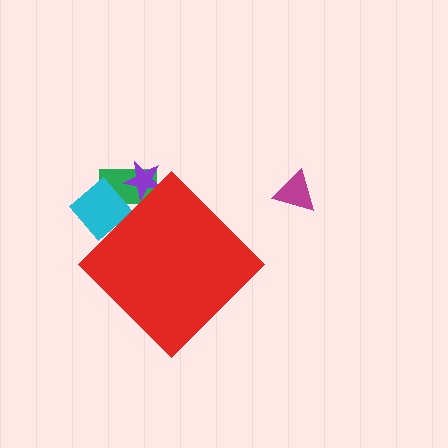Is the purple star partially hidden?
Yes, the purple star is partially hidden behind the red diamond.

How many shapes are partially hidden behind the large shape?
3 shapes are partially hidden.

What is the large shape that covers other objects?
A red diamond.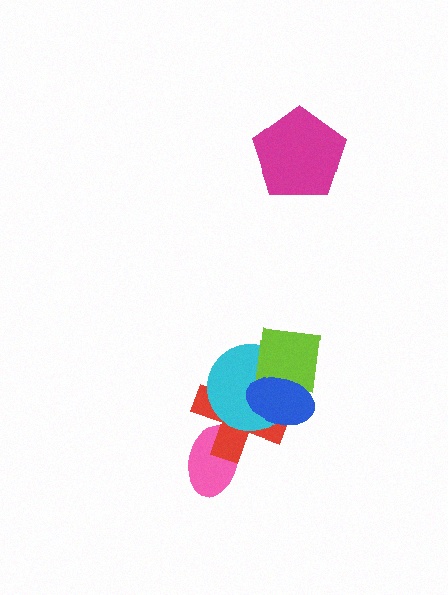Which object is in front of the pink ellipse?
The red cross is in front of the pink ellipse.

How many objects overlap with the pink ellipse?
1 object overlaps with the pink ellipse.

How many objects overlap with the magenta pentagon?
0 objects overlap with the magenta pentagon.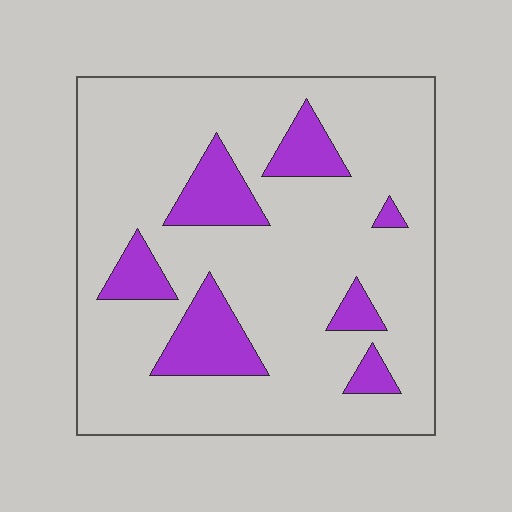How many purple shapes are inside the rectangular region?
7.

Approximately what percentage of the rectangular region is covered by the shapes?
Approximately 15%.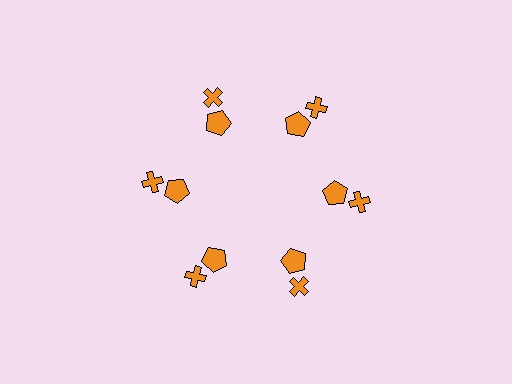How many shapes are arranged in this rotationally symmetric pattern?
There are 12 shapes, arranged in 6 groups of 2.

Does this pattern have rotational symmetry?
Yes, this pattern has 6-fold rotational symmetry. It looks the same after rotating 60 degrees around the center.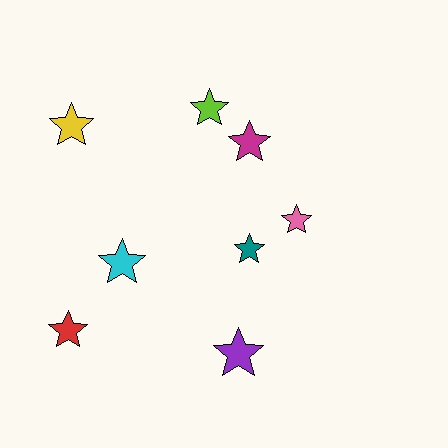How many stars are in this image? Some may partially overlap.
There are 8 stars.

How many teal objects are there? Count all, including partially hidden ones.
There is 1 teal object.